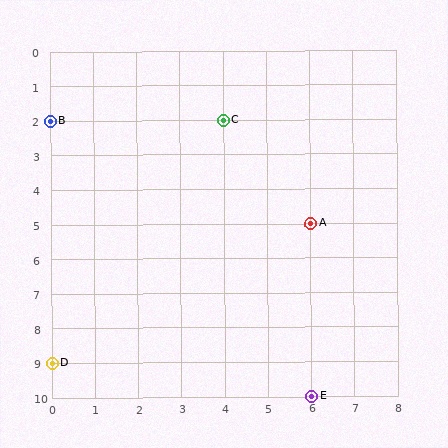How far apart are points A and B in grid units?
Points A and B are 6 columns and 3 rows apart (about 6.7 grid units diagonally).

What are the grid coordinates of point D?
Point D is at grid coordinates (0, 9).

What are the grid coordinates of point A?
Point A is at grid coordinates (6, 5).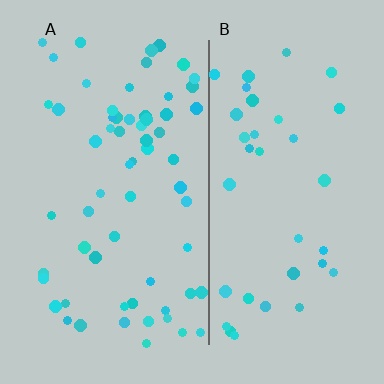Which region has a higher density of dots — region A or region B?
A (the left).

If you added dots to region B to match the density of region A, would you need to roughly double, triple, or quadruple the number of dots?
Approximately double.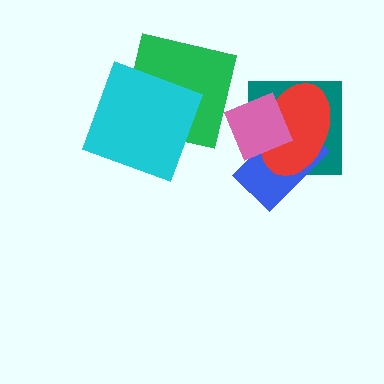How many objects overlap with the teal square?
3 objects overlap with the teal square.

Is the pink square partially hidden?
No, no other shape covers it.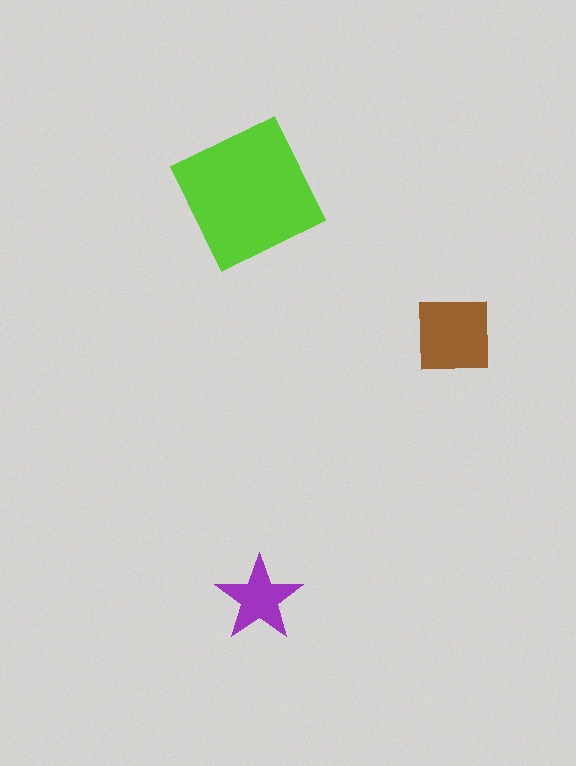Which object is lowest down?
The purple star is bottommost.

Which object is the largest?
The lime square.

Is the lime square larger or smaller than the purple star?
Larger.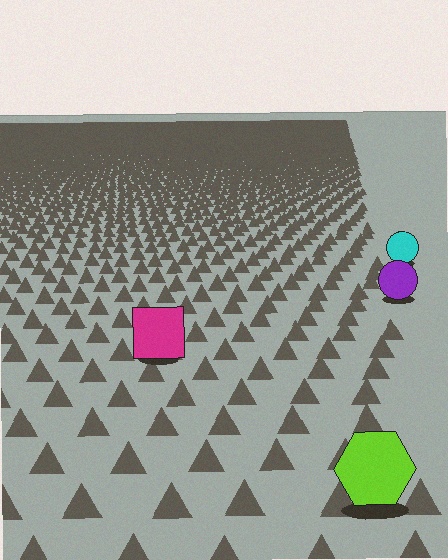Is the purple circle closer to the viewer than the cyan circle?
Yes. The purple circle is closer — you can tell from the texture gradient: the ground texture is coarser near it.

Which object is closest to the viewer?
The lime hexagon is closest. The texture marks near it are larger and more spread out.